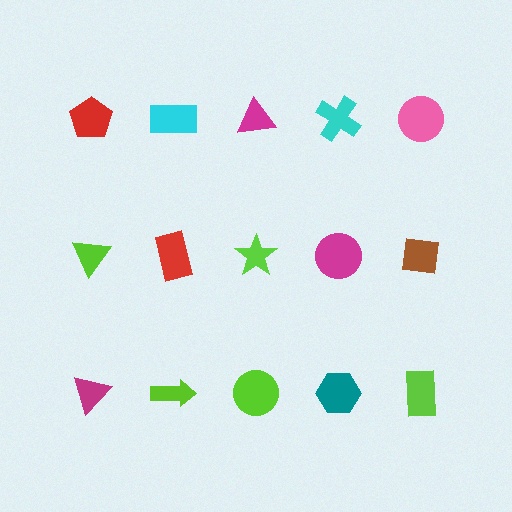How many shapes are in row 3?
5 shapes.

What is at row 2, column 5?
A brown square.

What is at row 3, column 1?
A magenta triangle.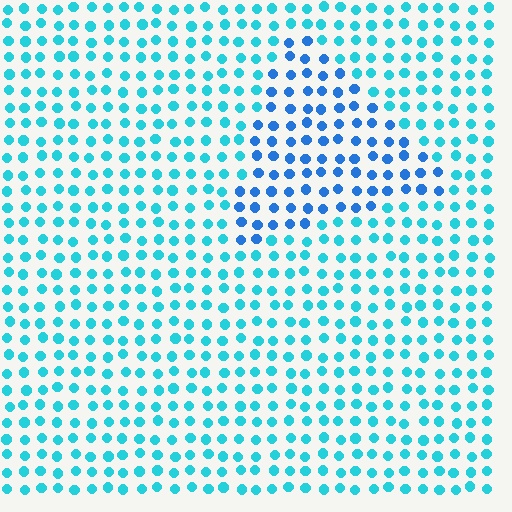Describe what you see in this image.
The image is filled with small cyan elements in a uniform arrangement. A triangle-shaped region is visible where the elements are tinted to a slightly different hue, forming a subtle color boundary.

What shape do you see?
I see a triangle.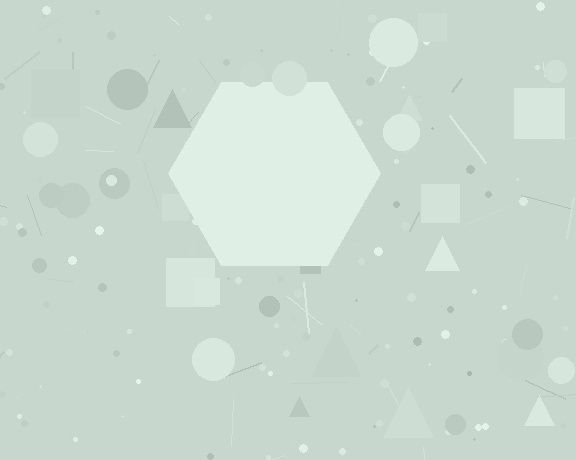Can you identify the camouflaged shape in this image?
The camouflaged shape is a hexagon.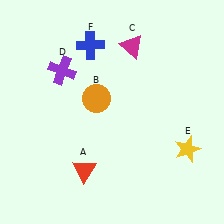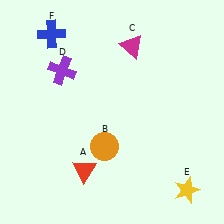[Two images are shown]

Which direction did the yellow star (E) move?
The yellow star (E) moved down.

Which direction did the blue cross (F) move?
The blue cross (F) moved left.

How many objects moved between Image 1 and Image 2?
3 objects moved between the two images.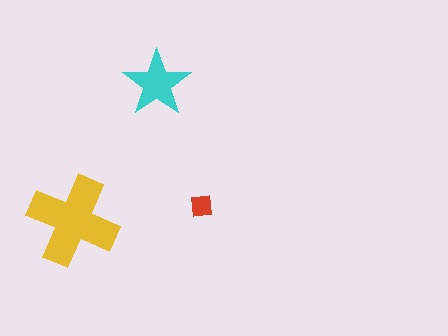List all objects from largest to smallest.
The yellow cross, the cyan star, the red square.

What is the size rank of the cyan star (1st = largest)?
2nd.